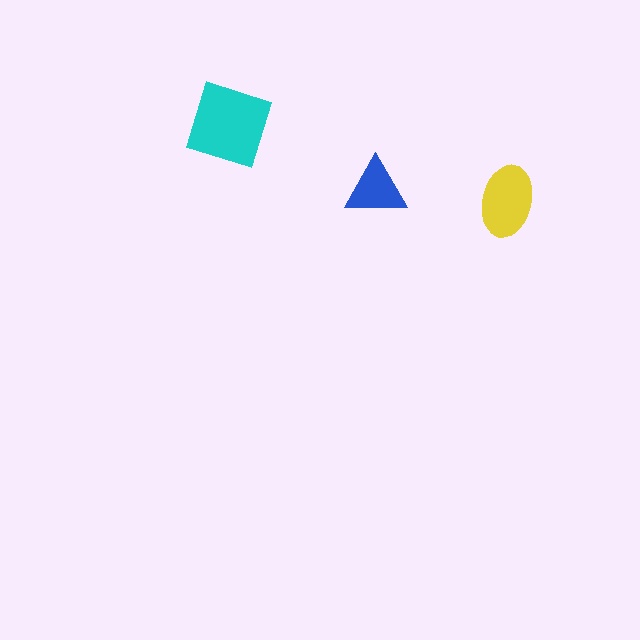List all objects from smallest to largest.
The blue triangle, the yellow ellipse, the cyan diamond.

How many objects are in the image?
There are 3 objects in the image.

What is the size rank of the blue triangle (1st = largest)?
3rd.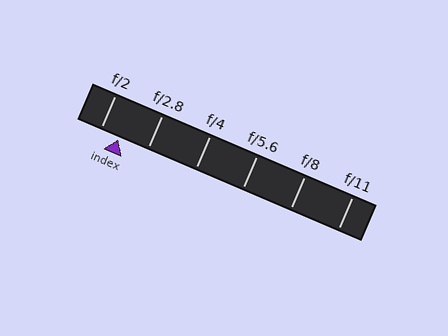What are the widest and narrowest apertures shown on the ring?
The widest aperture shown is f/2 and the narrowest is f/11.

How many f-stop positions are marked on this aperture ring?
There are 6 f-stop positions marked.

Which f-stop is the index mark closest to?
The index mark is closest to f/2.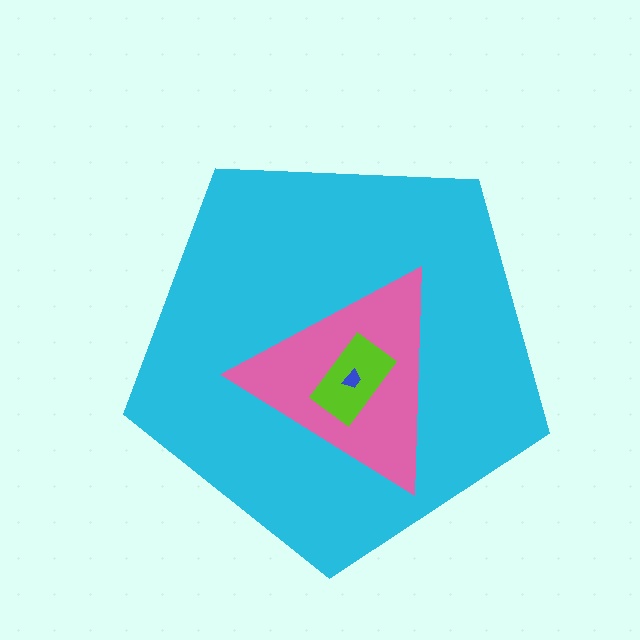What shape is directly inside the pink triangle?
The lime rectangle.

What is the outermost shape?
The cyan pentagon.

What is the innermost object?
The blue trapezoid.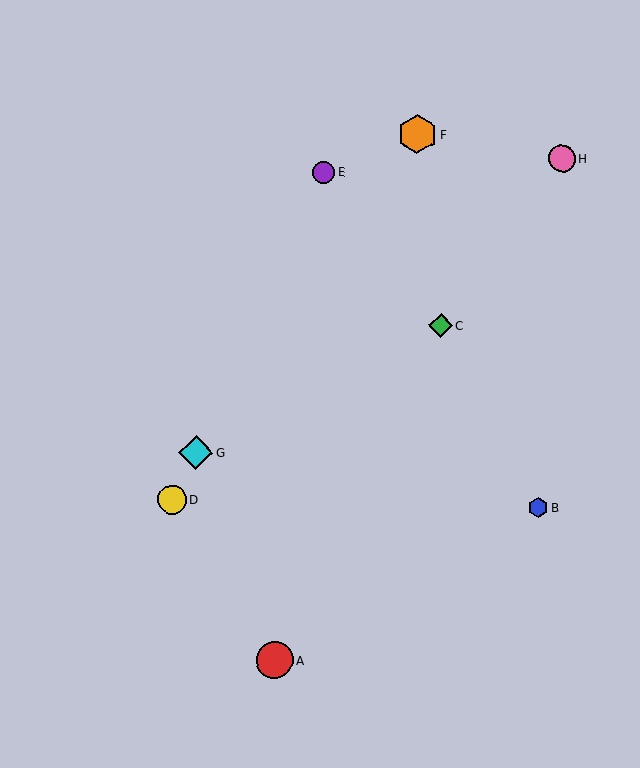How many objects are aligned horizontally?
2 objects (B, D) are aligned horizontally.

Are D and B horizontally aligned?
Yes, both are at y≈500.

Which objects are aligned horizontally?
Objects B, D are aligned horizontally.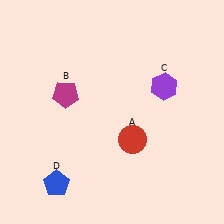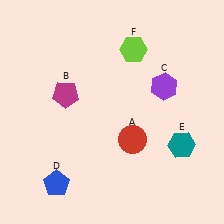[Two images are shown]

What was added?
A teal hexagon (E), a lime hexagon (F) were added in Image 2.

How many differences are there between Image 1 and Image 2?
There are 2 differences between the two images.